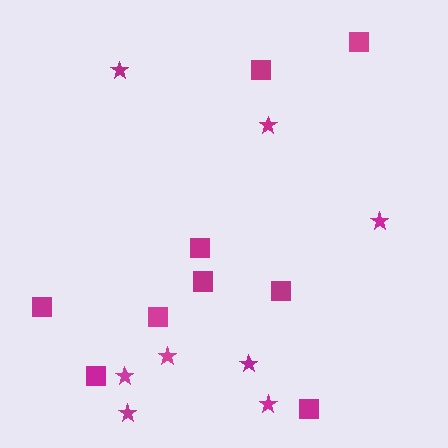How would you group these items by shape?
There are 2 groups: one group of stars (8) and one group of squares (9).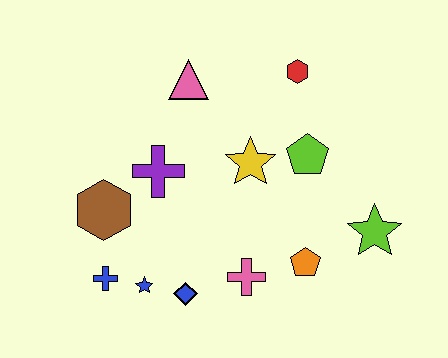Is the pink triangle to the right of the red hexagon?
No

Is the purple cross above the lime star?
Yes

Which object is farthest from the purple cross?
The lime star is farthest from the purple cross.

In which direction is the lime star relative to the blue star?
The lime star is to the right of the blue star.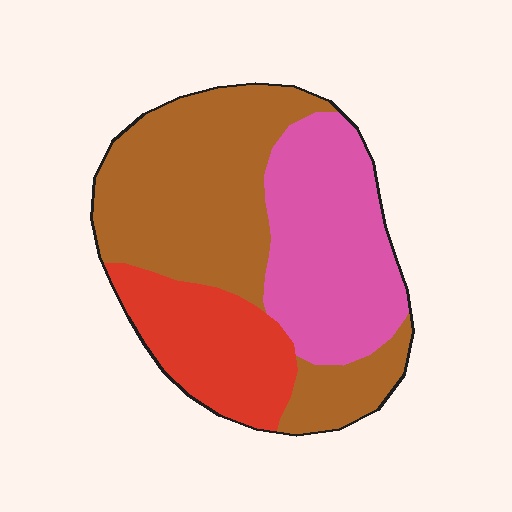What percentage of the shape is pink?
Pink covers around 30% of the shape.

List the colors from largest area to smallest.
From largest to smallest: brown, pink, red.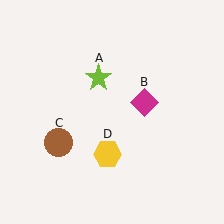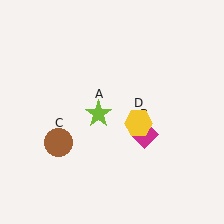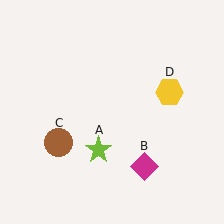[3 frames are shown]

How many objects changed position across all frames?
3 objects changed position: lime star (object A), magenta diamond (object B), yellow hexagon (object D).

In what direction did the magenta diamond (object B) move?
The magenta diamond (object B) moved down.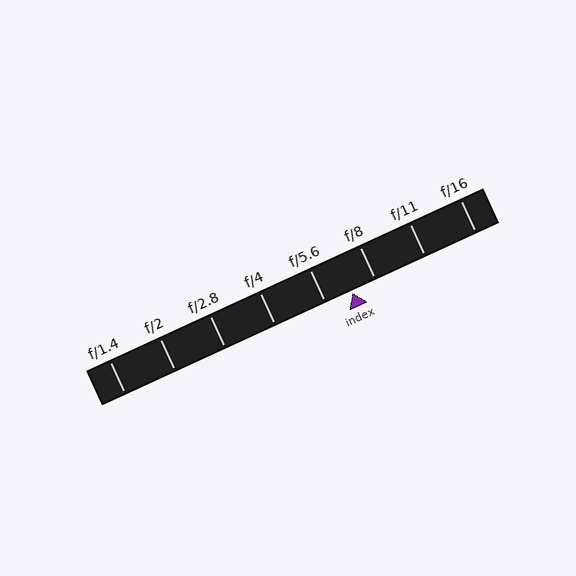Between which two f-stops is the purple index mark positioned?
The index mark is between f/5.6 and f/8.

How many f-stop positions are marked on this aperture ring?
There are 8 f-stop positions marked.